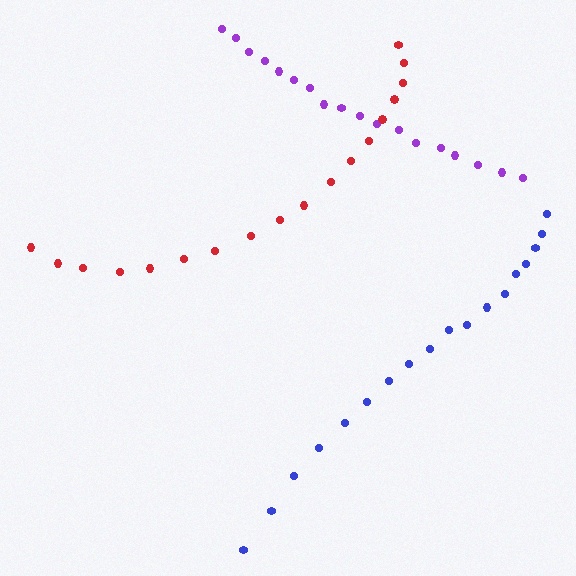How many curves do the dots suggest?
There are 3 distinct paths.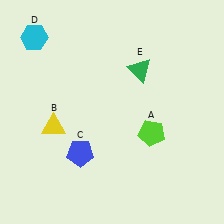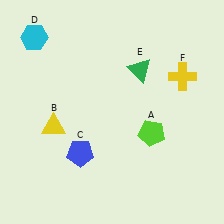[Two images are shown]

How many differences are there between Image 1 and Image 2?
There is 1 difference between the two images.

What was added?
A yellow cross (F) was added in Image 2.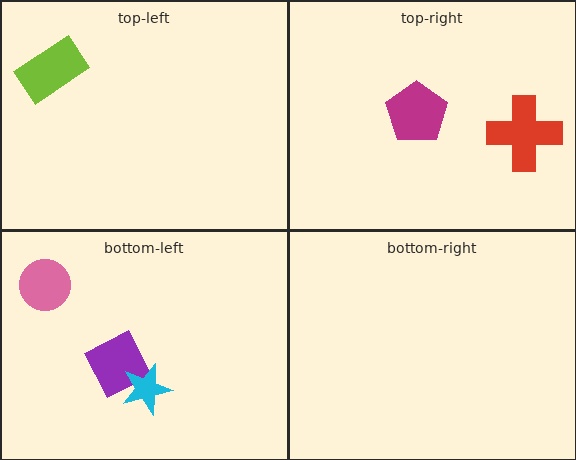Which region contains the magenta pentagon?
The top-right region.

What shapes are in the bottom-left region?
The pink circle, the purple diamond, the cyan star.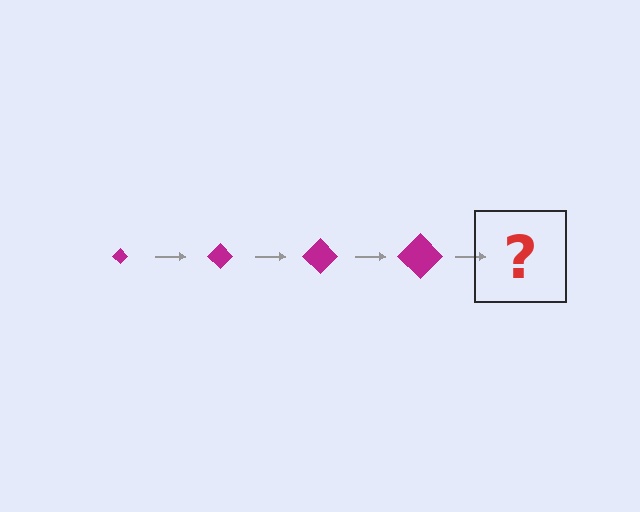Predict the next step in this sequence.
The next step is a magenta diamond, larger than the previous one.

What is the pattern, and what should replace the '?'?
The pattern is that the diamond gets progressively larger each step. The '?' should be a magenta diamond, larger than the previous one.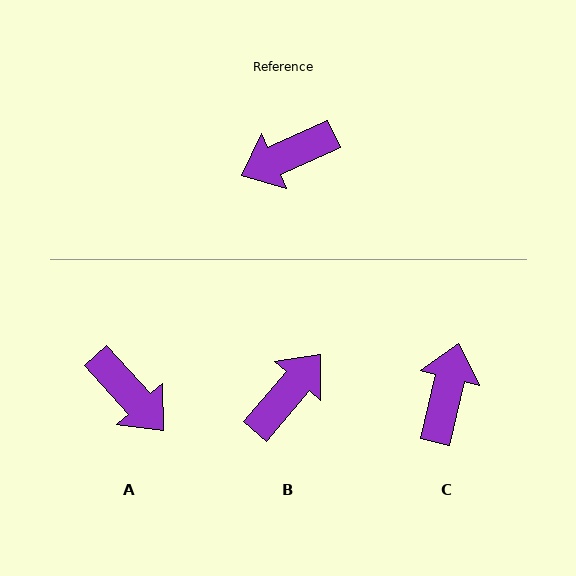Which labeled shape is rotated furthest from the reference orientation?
B, about 154 degrees away.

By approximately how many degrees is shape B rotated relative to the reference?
Approximately 154 degrees clockwise.